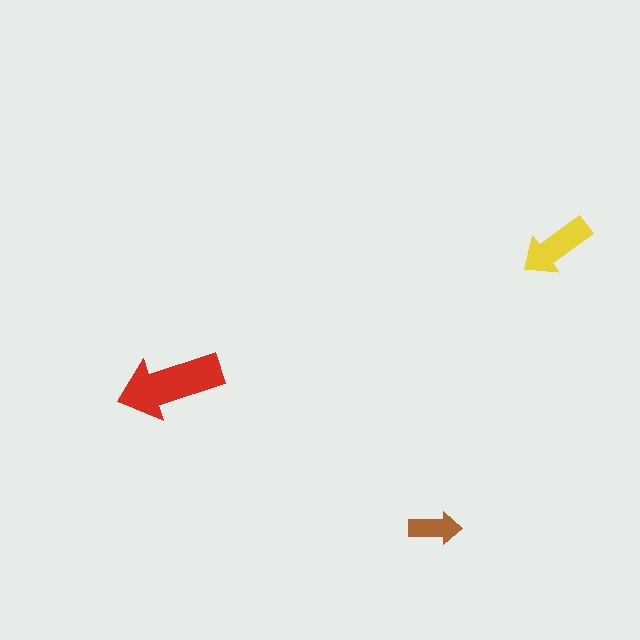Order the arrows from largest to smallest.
the red one, the yellow one, the brown one.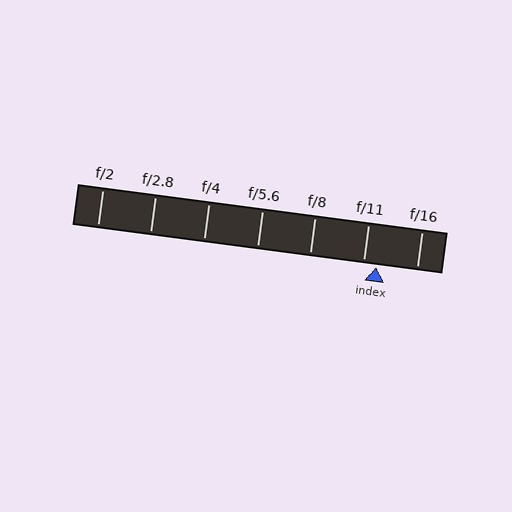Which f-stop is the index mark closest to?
The index mark is closest to f/11.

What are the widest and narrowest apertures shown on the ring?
The widest aperture shown is f/2 and the narrowest is f/16.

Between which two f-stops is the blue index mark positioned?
The index mark is between f/11 and f/16.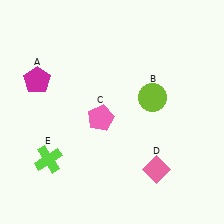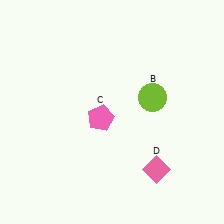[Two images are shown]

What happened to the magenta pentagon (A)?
The magenta pentagon (A) was removed in Image 2. It was in the top-left area of Image 1.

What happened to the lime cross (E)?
The lime cross (E) was removed in Image 2. It was in the bottom-left area of Image 1.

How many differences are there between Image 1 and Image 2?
There are 2 differences between the two images.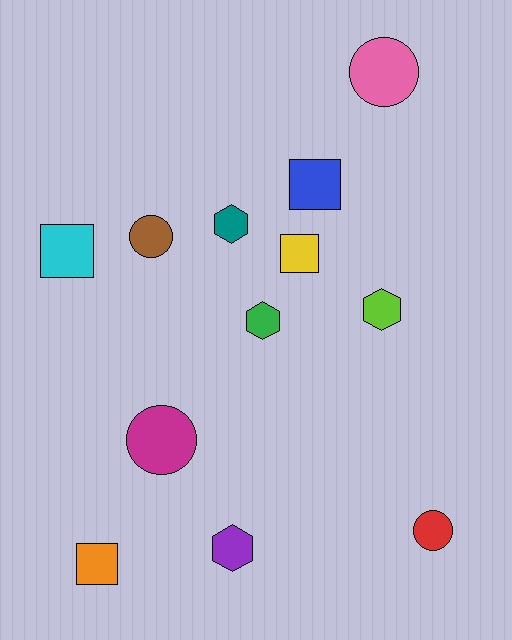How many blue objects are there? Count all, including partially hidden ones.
There is 1 blue object.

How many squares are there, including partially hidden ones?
There are 4 squares.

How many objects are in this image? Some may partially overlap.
There are 12 objects.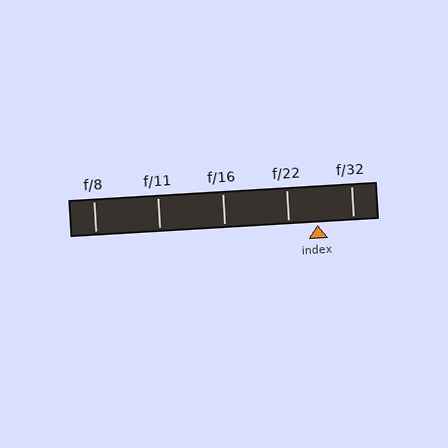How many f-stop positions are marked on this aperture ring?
There are 5 f-stop positions marked.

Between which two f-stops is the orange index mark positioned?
The index mark is between f/22 and f/32.